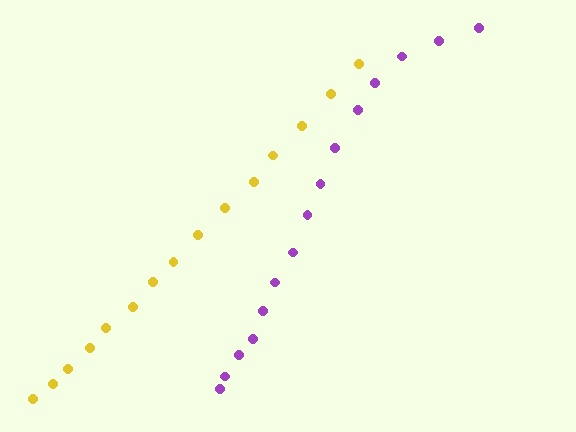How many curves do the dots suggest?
There are 2 distinct paths.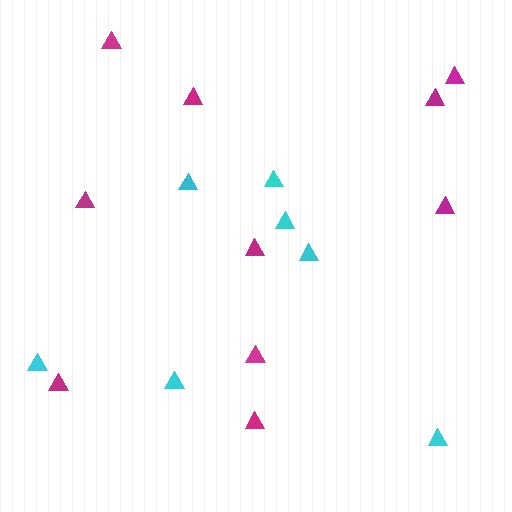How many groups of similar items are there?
There are 2 groups: one group of magenta triangles (10) and one group of cyan triangles (7).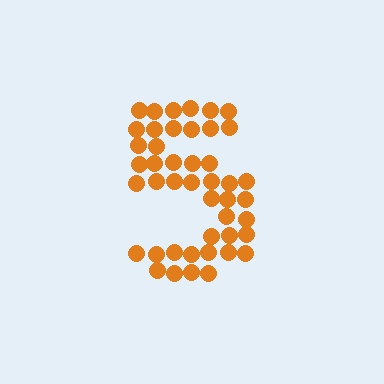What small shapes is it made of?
It is made of small circles.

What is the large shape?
The large shape is the digit 5.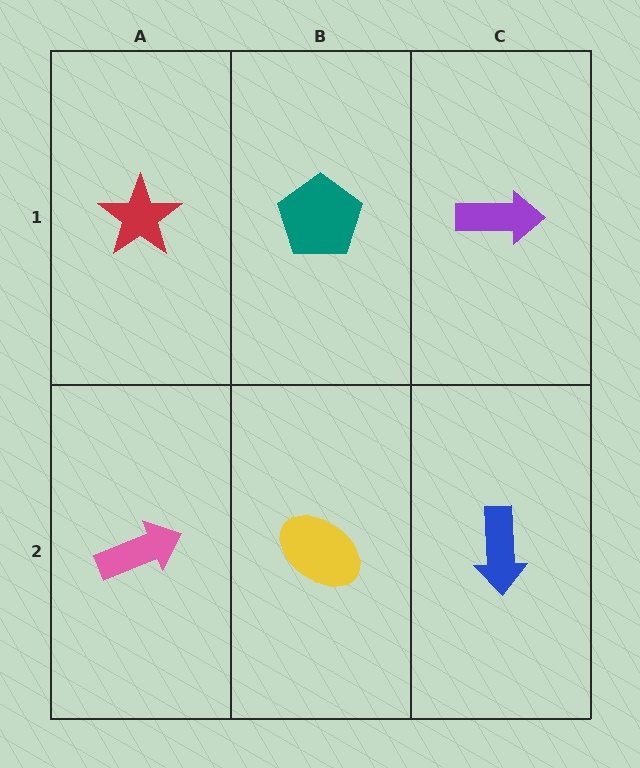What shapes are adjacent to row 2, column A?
A red star (row 1, column A), a yellow ellipse (row 2, column B).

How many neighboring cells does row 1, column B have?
3.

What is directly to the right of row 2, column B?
A blue arrow.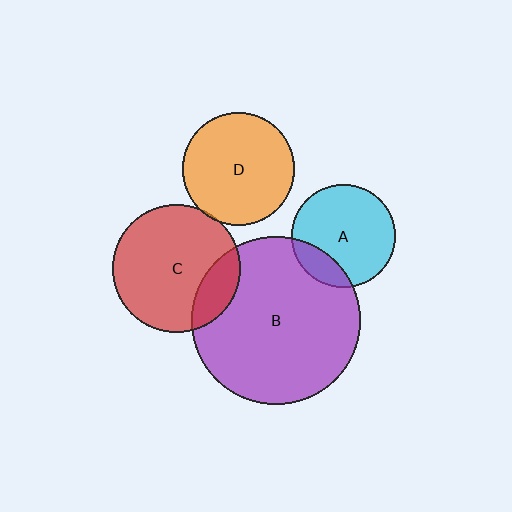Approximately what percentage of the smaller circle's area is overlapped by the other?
Approximately 20%.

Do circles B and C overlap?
Yes.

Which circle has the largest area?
Circle B (purple).